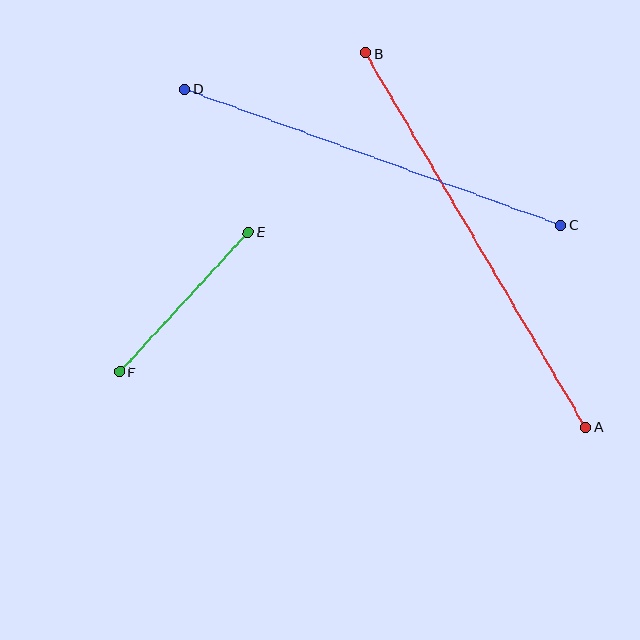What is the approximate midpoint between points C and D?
The midpoint is at approximately (372, 157) pixels.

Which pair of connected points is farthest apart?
Points A and B are farthest apart.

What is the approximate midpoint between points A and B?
The midpoint is at approximately (476, 240) pixels.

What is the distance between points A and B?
The distance is approximately 434 pixels.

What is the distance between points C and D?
The distance is approximately 400 pixels.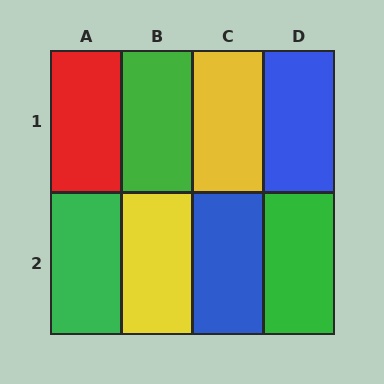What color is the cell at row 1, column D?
Blue.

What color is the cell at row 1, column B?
Green.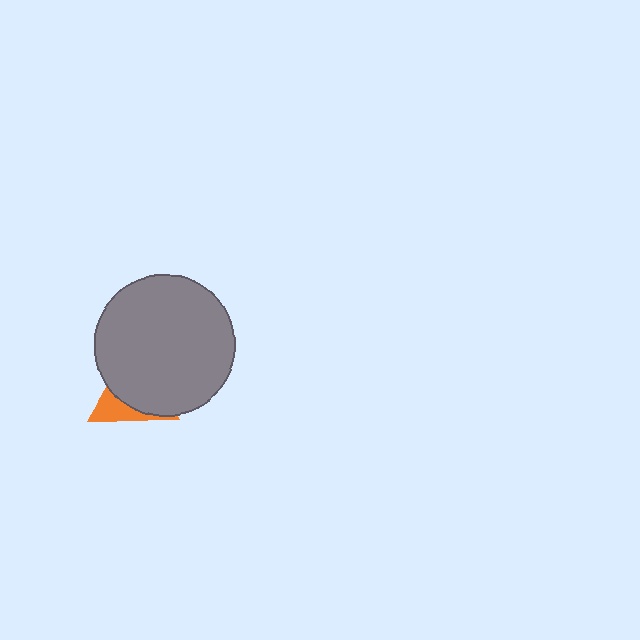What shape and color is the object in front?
The object in front is a gray circle.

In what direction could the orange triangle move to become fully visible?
The orange triangle could move toward the lower-left. That would shift it out from behind the gray circle entirely.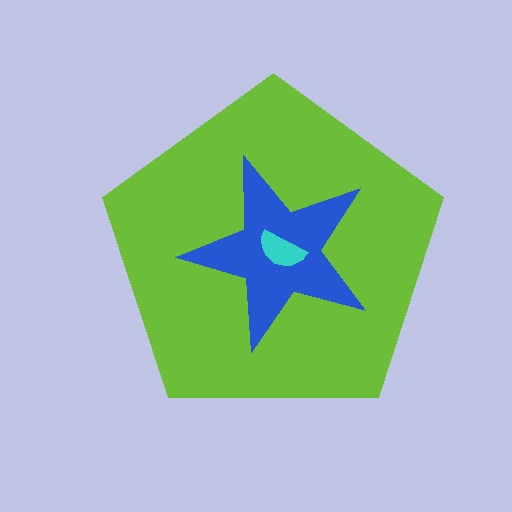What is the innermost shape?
The cyan semicircle.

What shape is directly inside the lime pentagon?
The blue star.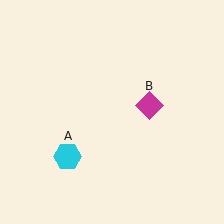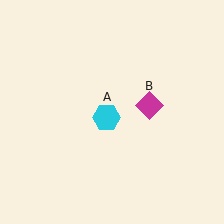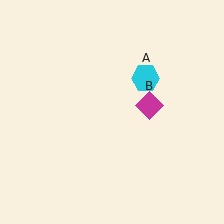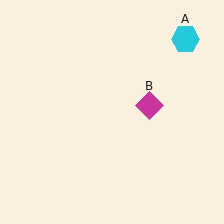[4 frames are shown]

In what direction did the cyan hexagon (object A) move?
The cyan hexagon (object A) moved up and to the right.